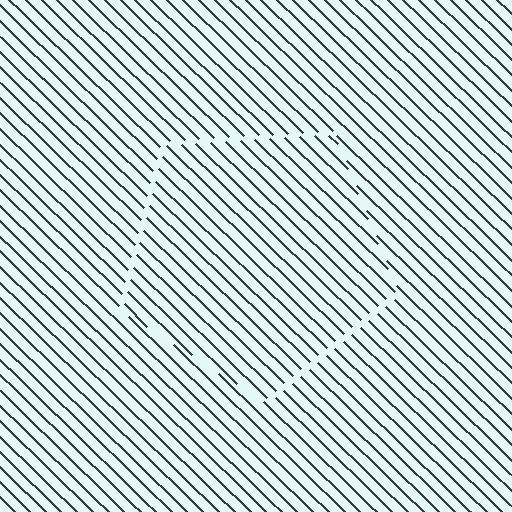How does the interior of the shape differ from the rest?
The interior of the shape contains the same grating, shifted by half a period — the contour is defined by the phase discontinuity where line-ends from the inner and outer gratings abut.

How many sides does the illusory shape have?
5 sides — the line-ends trace a pentagon.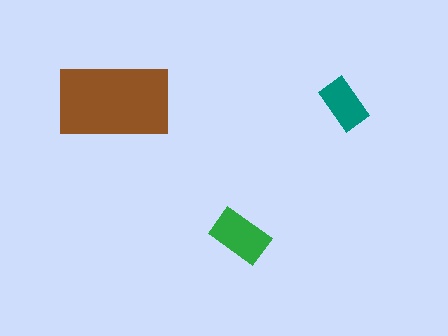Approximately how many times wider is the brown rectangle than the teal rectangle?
About 2 times wider.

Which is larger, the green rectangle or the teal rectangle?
The green one.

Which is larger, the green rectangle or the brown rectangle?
The brown one.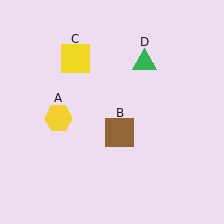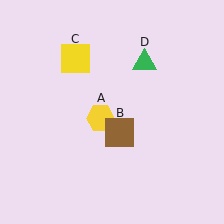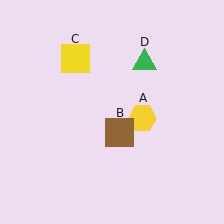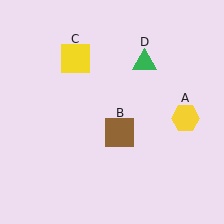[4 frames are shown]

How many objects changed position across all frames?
1 object changed position: yellow hexagon (object A).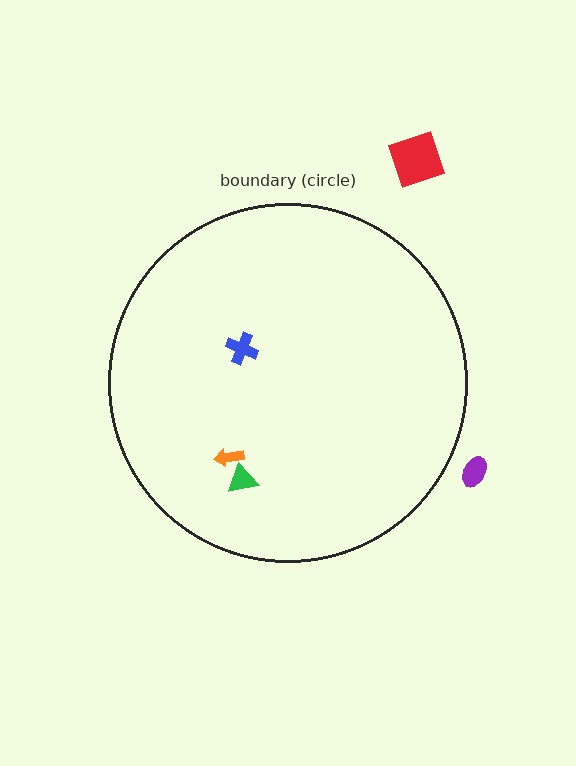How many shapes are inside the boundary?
3 inside, 2 outside.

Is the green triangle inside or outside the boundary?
Inside.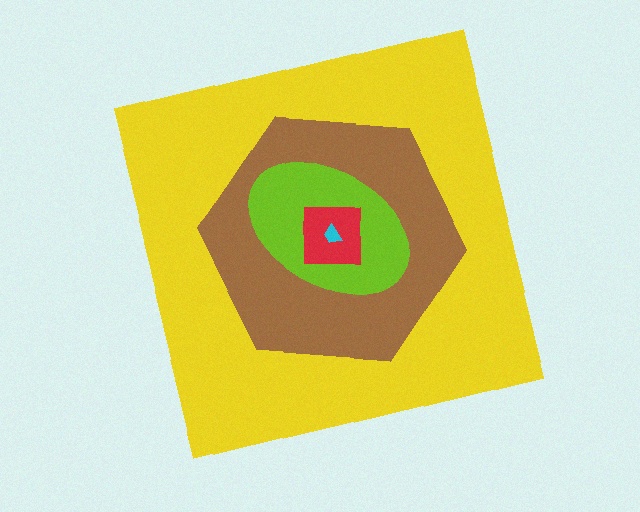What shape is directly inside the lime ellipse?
The red square.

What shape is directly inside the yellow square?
The brown hexagon.